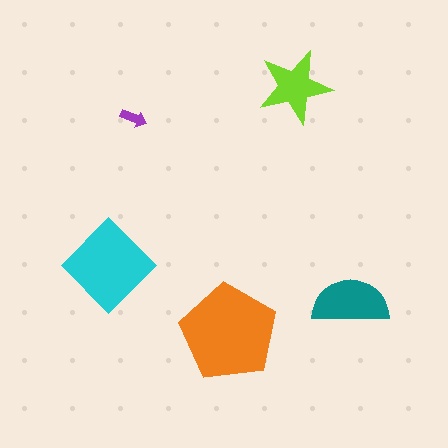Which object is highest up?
The lime star is topmost.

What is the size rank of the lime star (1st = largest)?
4th.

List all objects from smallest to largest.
The purple arrow, the lime star, the teal semicircle, the cyan diamond, the orange pentagon.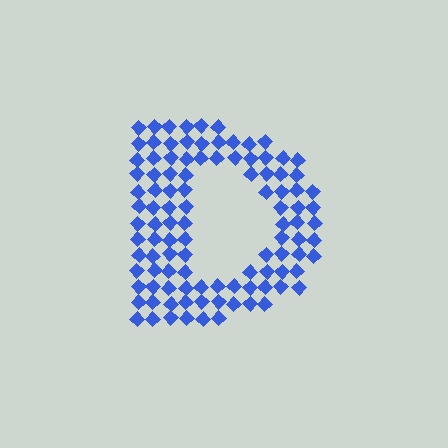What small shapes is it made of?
It is made of small diamonds.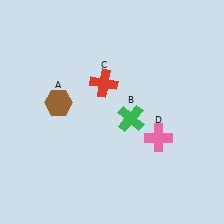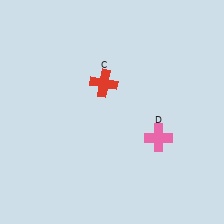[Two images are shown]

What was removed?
The green cross (B), the brown hexagon (A) were removed in Image 2.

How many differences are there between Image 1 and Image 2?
There are 2 differences between the two images.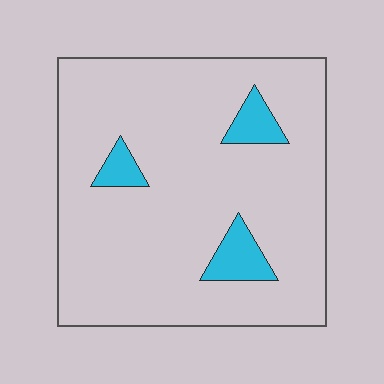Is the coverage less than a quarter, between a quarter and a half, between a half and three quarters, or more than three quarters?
Less than a quarter.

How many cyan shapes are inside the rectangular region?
3.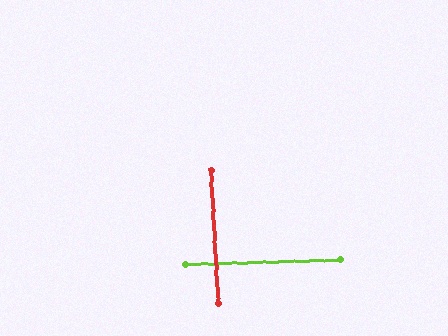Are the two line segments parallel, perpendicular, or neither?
Perpendicular — they meet at approximately 88°.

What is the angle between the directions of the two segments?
Approximately 88 degrees.